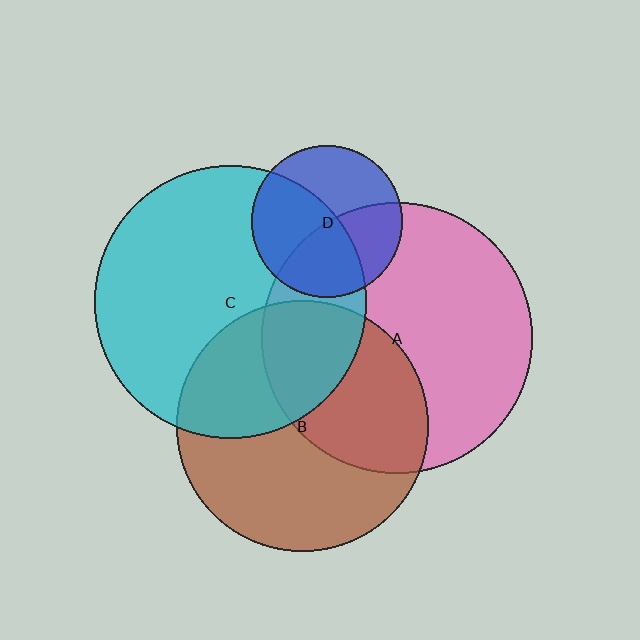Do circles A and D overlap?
Yes.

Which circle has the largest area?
Circle C (cyan).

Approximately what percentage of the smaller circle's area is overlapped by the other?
Approximately 45%.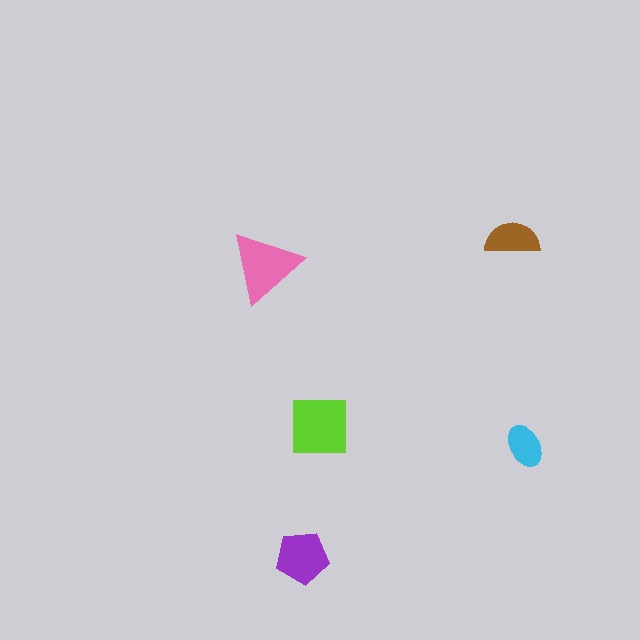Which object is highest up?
The brown semicircle is topmost.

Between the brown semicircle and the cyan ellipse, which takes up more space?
The brown semicircle.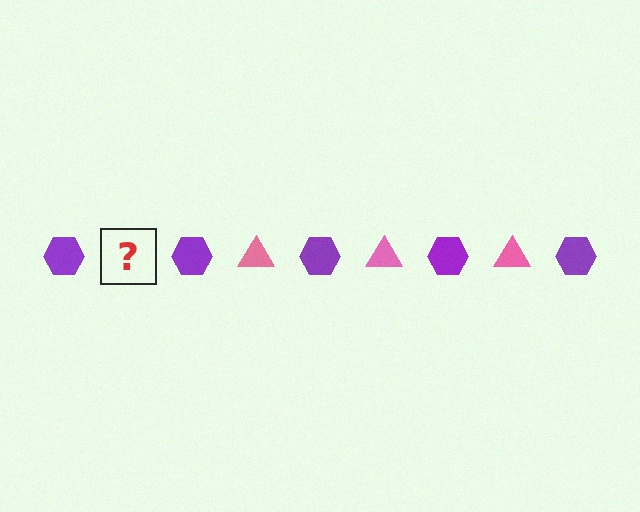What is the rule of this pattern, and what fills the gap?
The rule is that the pattern alternates between purple hexagon and pink triangle. The gap should be filled with a pink triangle.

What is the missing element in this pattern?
The missing element is a pink triangle.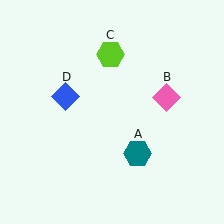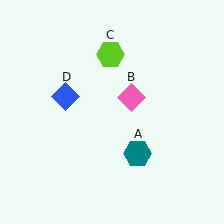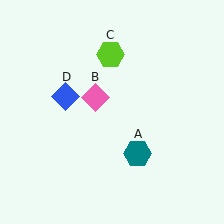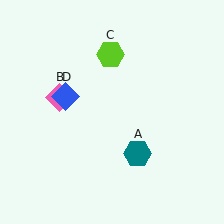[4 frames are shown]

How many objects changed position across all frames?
1 object changed position: pink diamond (object B).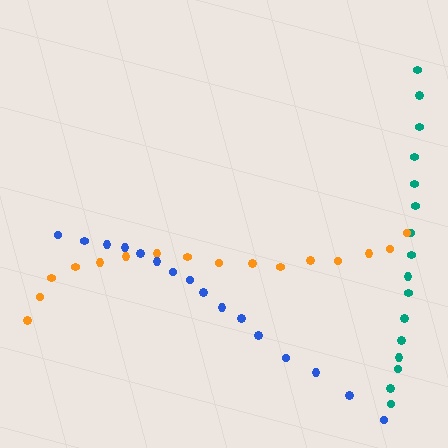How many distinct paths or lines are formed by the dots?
There are 3 distinct paths.